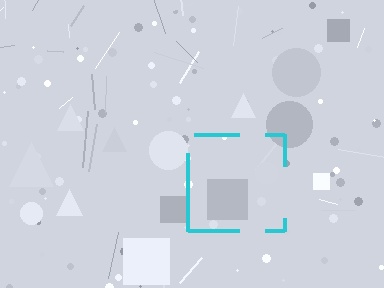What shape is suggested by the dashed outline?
The dashed outline suggests a square.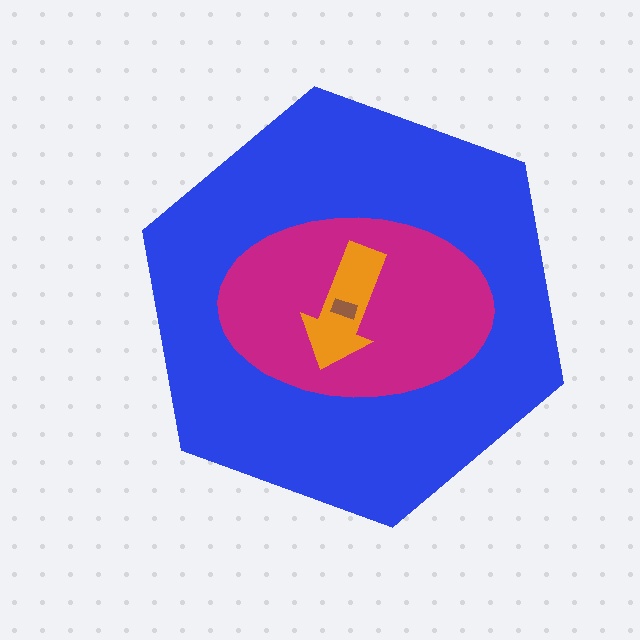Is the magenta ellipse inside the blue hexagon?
Yes.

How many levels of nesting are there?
4.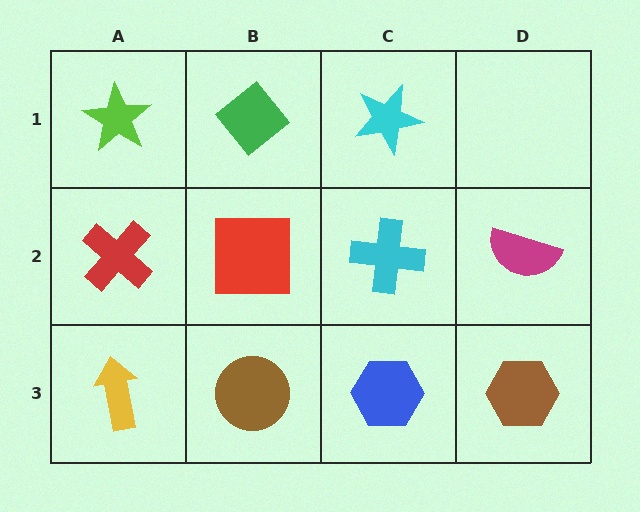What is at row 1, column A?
A lime star.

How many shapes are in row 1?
3 shapes.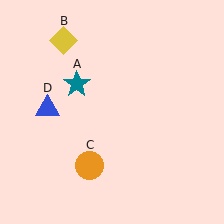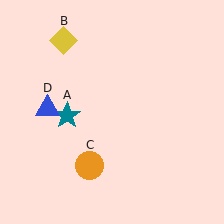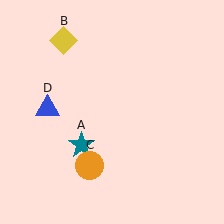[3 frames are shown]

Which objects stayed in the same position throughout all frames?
Yellow diamond (object B) and orange circle (object C) and blue triangle (object D) remained stationary.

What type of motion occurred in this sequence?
The teal star (object A) rotated counterclockwise around the center of the scene.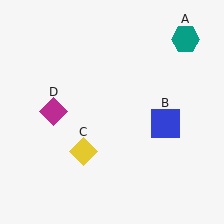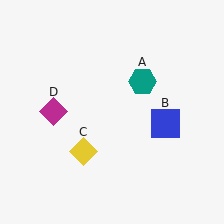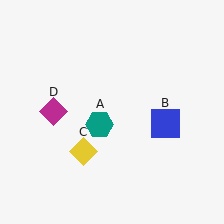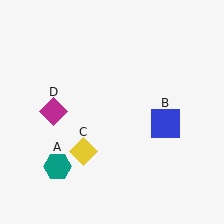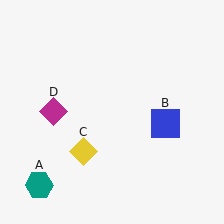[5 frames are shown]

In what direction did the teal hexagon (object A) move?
The teal hexagon (object A) moved down and to the left.